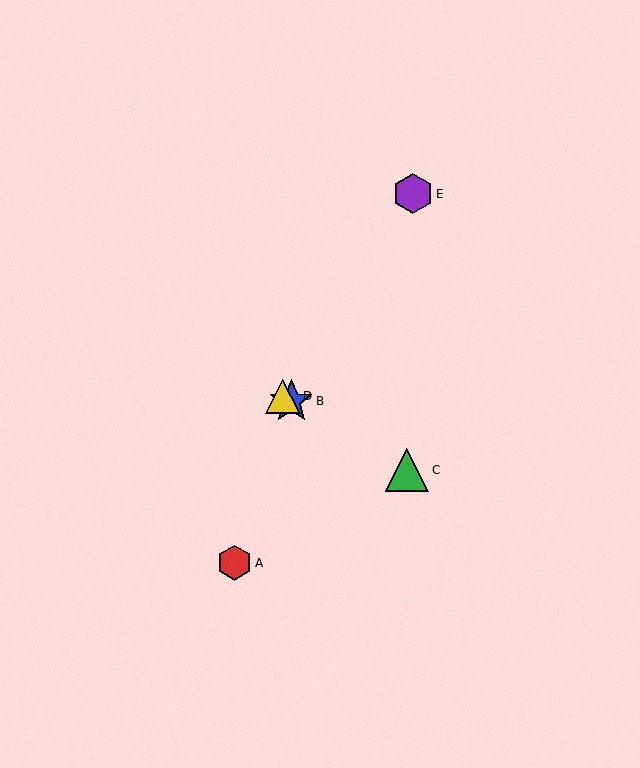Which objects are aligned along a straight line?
Objects B, C, D are aligned along a straight line.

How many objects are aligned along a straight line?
3 objects (B, C, D) are aligned along a straight line.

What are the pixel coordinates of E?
Object E is at (413, 194).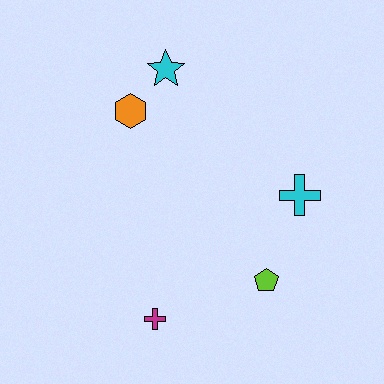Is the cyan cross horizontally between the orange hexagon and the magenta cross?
No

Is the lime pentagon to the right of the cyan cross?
No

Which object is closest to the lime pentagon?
The cyan cross is closest to the lime pentagon.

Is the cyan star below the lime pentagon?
No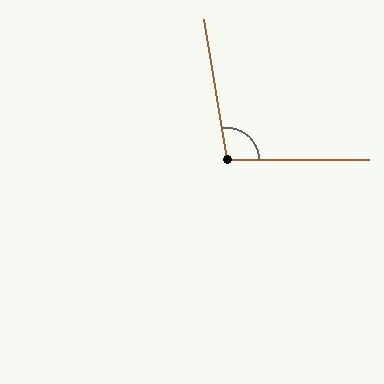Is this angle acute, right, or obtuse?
It is obtuse.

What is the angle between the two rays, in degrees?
Approximately 99 degrees.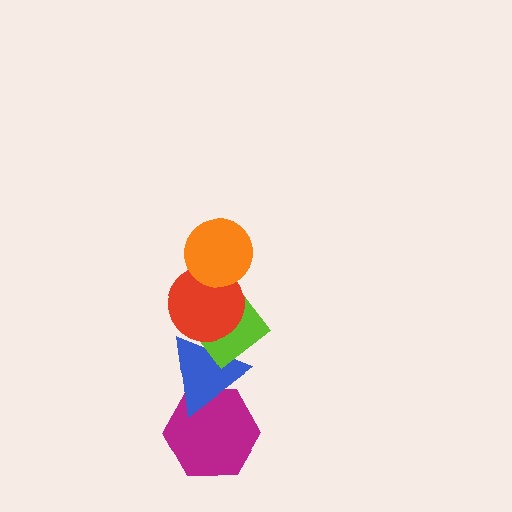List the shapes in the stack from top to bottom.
From top to bottom: the orange circle, the red circle, the lime diamond, the blue triangle, the magenta hexagon.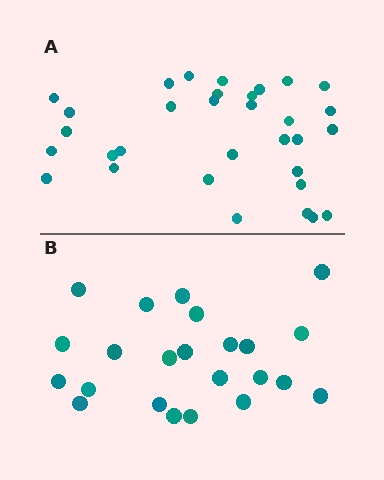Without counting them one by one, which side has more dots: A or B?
Region A (the top region) has more dots.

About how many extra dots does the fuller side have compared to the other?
Region A has roughly 8 or so more dots than region B.